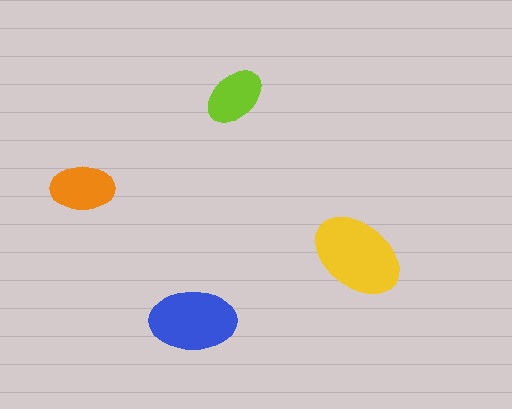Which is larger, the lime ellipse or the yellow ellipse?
The yellow one.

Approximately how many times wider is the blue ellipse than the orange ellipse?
About 1.5 times wider.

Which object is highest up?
The lime ellipse is topmost.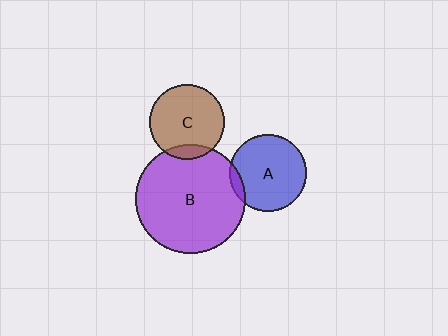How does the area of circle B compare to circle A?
Approximately 2.0 times.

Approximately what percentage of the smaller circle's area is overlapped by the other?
Approximately 10%.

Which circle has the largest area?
Circle B (purple).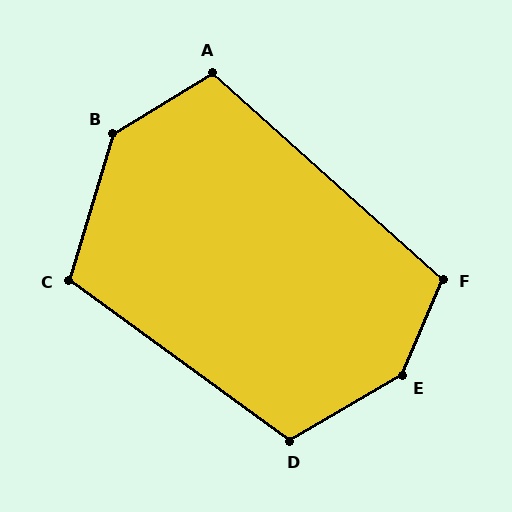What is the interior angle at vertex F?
Approximately 109 degrees (obtuse).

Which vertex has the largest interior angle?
E, at approximately 144 degrees.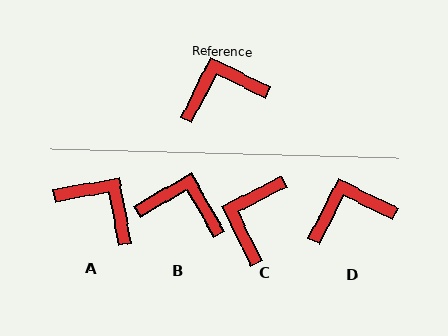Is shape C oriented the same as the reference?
No, it is off by about 53 degrees.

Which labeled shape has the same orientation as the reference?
D.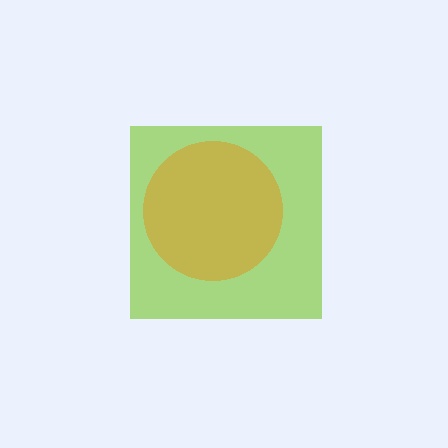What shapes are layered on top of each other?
The layered shapes are: a lime square, an orange circle.